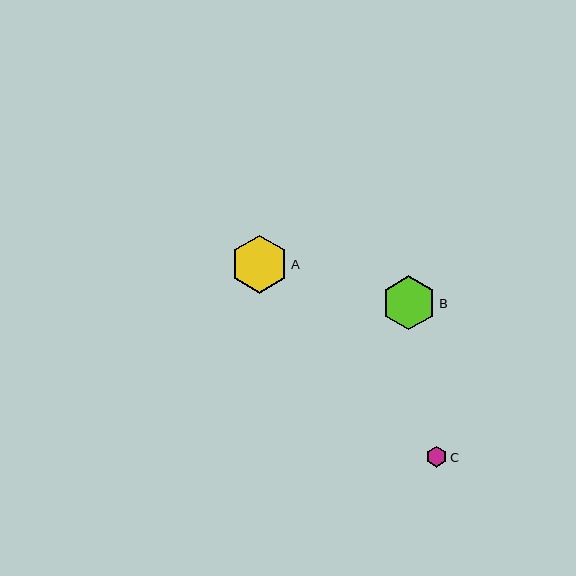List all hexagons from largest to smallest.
From largest to smallest: A, B, C.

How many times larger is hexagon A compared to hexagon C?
Hexagon A is approximately 2.8 times the size of hexagon C.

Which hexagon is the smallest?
Hexagon C is the smallest with a size of approximately 21 pixels.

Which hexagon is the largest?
Hexagon A is the largest with a size of approximately 58 pixels.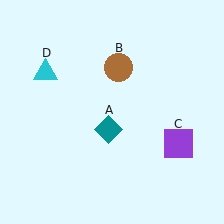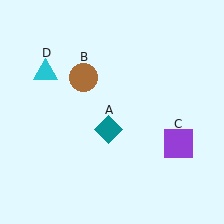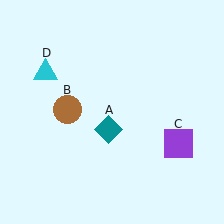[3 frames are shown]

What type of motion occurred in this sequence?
The brown circle (object B) rotated counterclockwise around the center of the scene.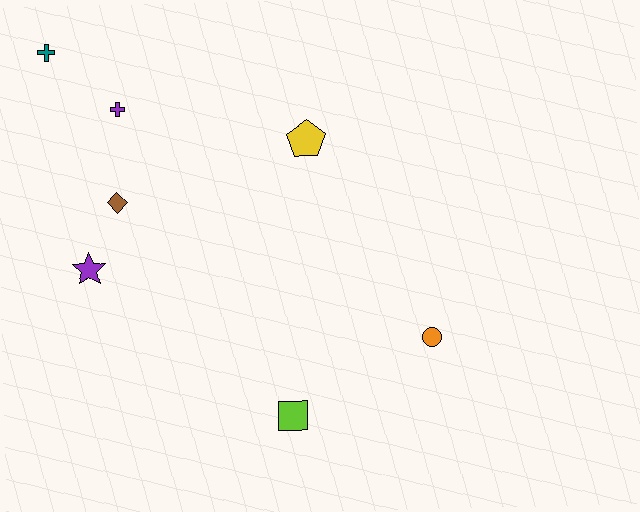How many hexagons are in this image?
There are no hexagons.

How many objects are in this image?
There are 7 objects.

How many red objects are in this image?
There are no red objects.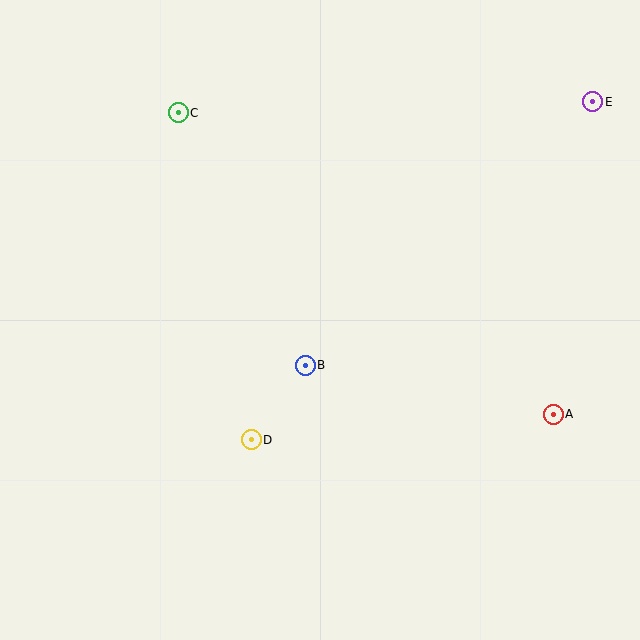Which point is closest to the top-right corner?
Point E is closest to the top-right corner.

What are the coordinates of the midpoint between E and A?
The midpoint between E and A is at (573, 258).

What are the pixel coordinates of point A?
Point A is at (553, 414).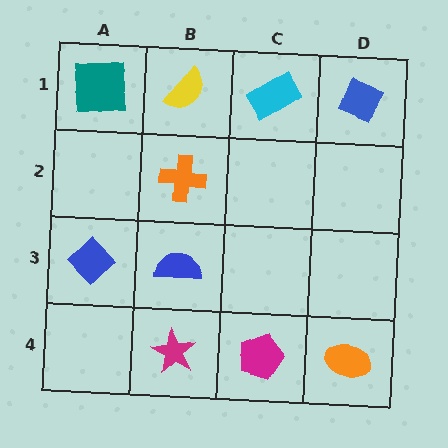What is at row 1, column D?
A blue diamond.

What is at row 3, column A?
A blue diamond.